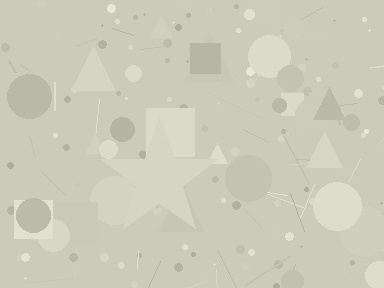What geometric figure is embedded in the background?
A star is embedded in the background.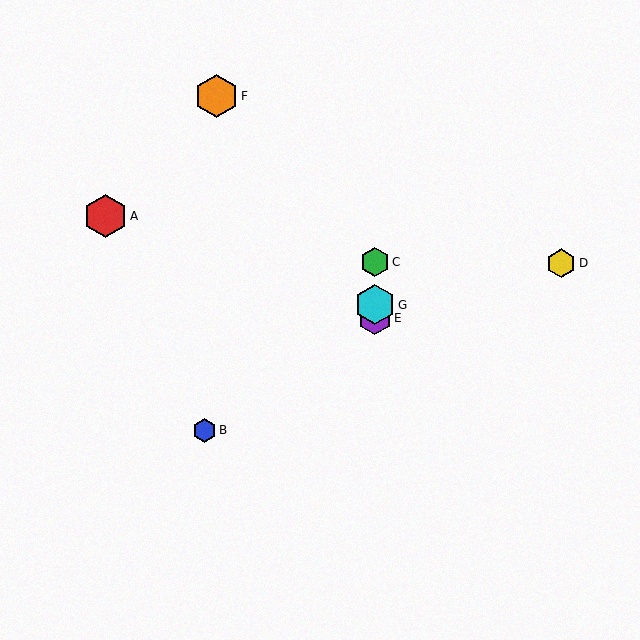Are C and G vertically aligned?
Yes, both are at x≈375.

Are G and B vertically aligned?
No, G is at x≈375 and B is at x≈205.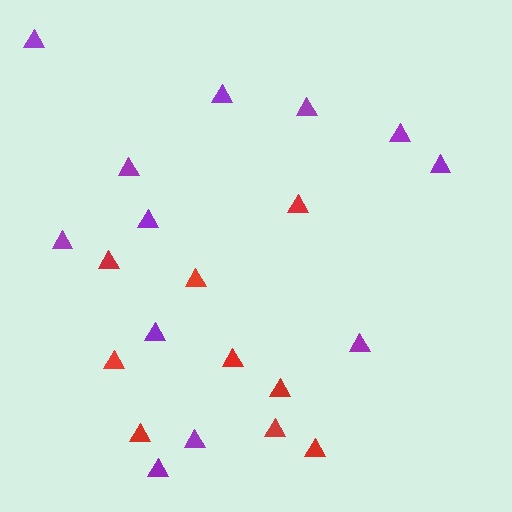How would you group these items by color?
There are 2 groups: one group of red triangles (9) and one group of purple triangles (12).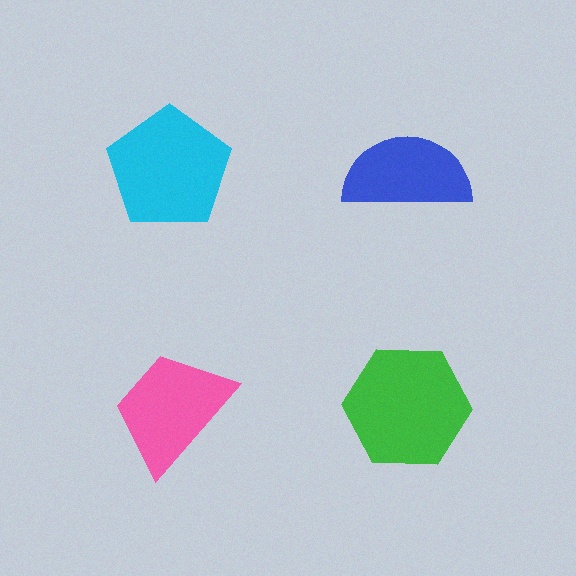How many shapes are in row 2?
2 shapes.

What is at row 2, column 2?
A green hexagon.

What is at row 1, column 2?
A blue semicircle.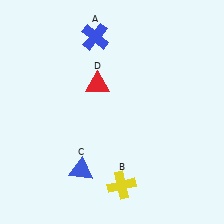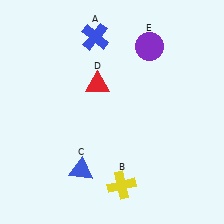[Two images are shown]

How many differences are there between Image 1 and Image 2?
There is 1 difference between the two images.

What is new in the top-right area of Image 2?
A purple circle (E) was added in the top-right area of Image 2.